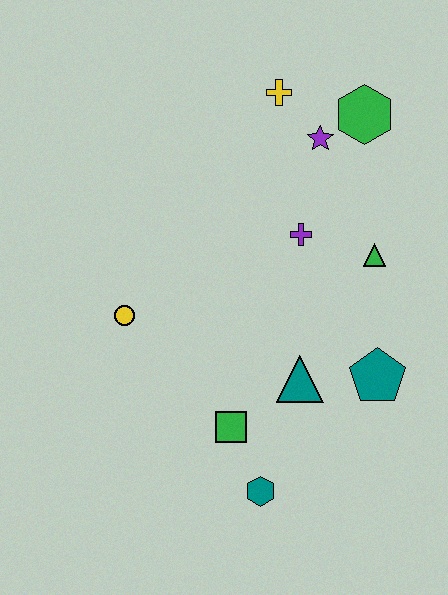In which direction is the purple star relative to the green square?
The purple star is above the green square.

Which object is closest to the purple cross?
The green triangle is closest to the purple cross.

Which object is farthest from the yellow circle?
The green hexagon is farthest from the yellow circle.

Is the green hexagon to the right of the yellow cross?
Yes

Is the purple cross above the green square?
Yes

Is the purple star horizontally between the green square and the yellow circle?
No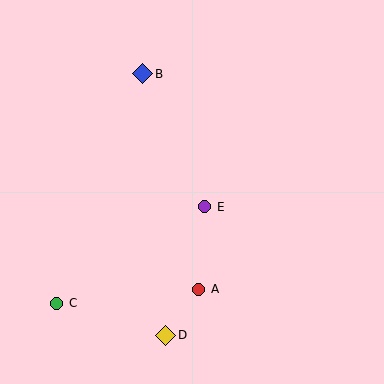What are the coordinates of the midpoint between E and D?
The midpoint between E and D is at (185, 271).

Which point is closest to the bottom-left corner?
Point C is closest to the bottom-left corner.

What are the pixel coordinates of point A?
Point A is at (199, 289).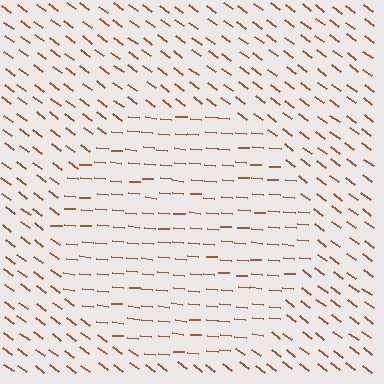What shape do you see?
I see a circle.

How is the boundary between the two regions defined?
The boundary is defined purely by a change in line orientation (approximately 32 degrees difference). All lines are the same color and thickness.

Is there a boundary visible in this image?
Yes, there is a texture boundary formed by a change in line orientation.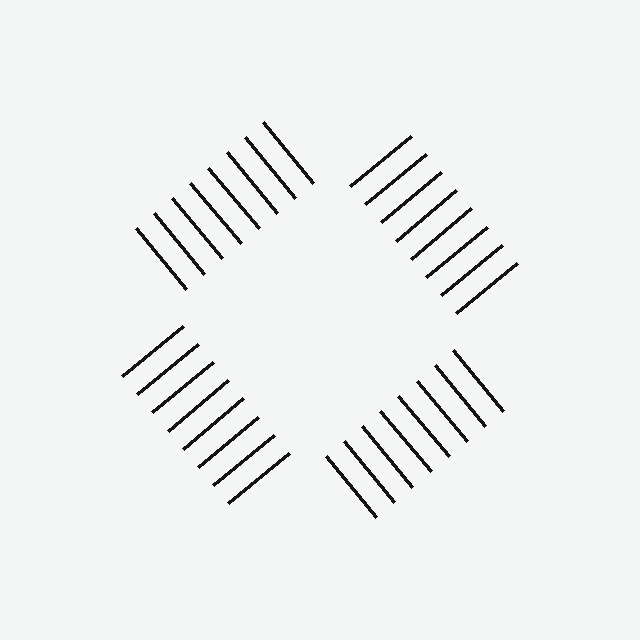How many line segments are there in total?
32 — 8 along each of the 4 edges.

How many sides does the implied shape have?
4 sides — the line-ends trace a square.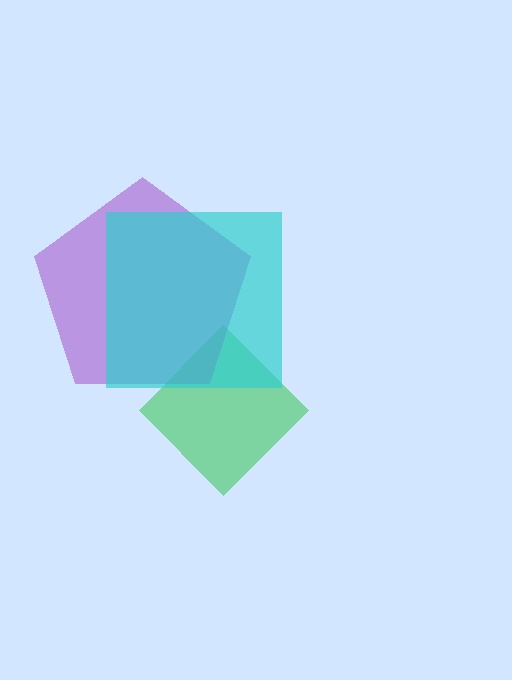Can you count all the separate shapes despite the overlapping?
Yes, there are 3 separate shapes.